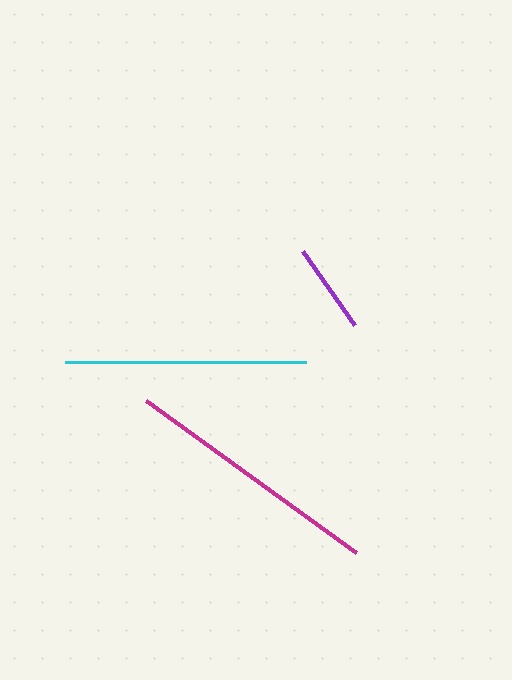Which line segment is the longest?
The magenta line is the longest at approximately 259 pixels.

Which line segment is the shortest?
The purple line is the shortest at approximately 90 pixels.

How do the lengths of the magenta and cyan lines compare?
The magenta and cyan lines are approximately the same length.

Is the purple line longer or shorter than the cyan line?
The cyan line is longer than the purple line.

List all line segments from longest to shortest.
From longest to shortest: magenta, cyan, purple.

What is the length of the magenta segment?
The magenta segment is approximately 259 pixels long.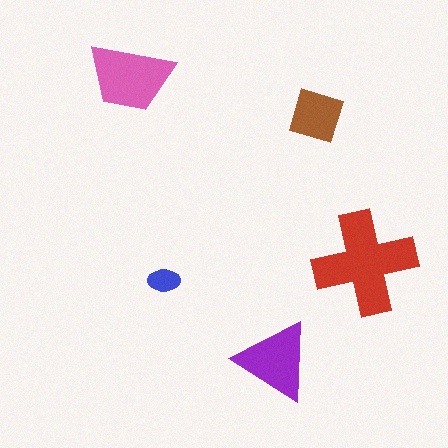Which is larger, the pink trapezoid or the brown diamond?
The pink trapezoid.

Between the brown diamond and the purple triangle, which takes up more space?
The purple triangle.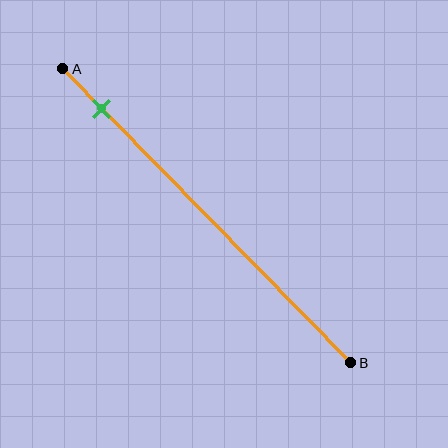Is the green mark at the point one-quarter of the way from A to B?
No, the mark is at about 15% from A, not at the 25% one-quarter point.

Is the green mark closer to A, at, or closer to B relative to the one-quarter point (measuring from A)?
The green mark is closer to point A than the one-quarter point of segment AB.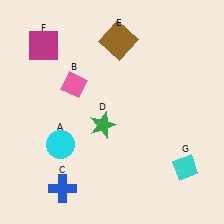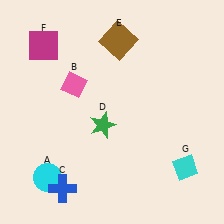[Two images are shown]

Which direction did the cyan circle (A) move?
The cyan circle (A) moved down.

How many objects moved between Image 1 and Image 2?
1 object moved between the two images.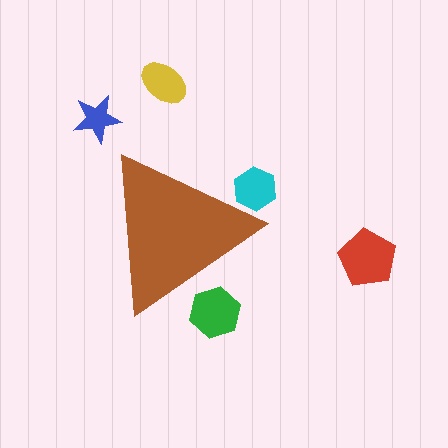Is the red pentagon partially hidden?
No, the red pentagon is fully visible.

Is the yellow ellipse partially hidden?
No, the yellow ellipse is fully visible.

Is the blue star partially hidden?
No, the blue star is fully visible.